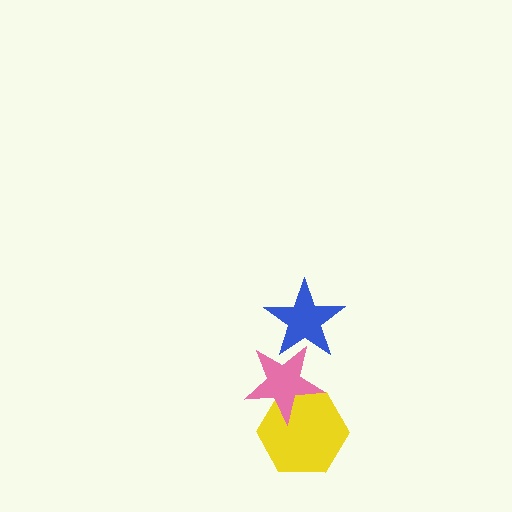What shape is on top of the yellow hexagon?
The pink star is on top of the yellow hexagon.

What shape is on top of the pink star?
The blue star is on top of the pink star.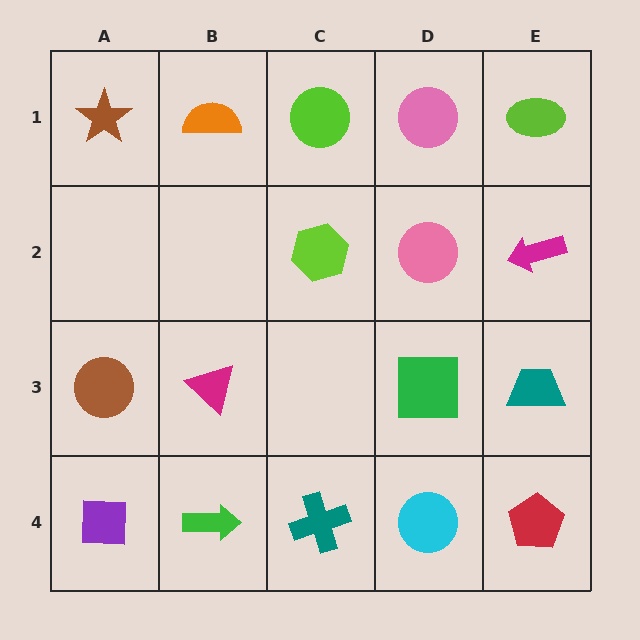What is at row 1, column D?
A pink circle.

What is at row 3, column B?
A magenta triangle.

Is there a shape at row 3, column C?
No, that cell is empty.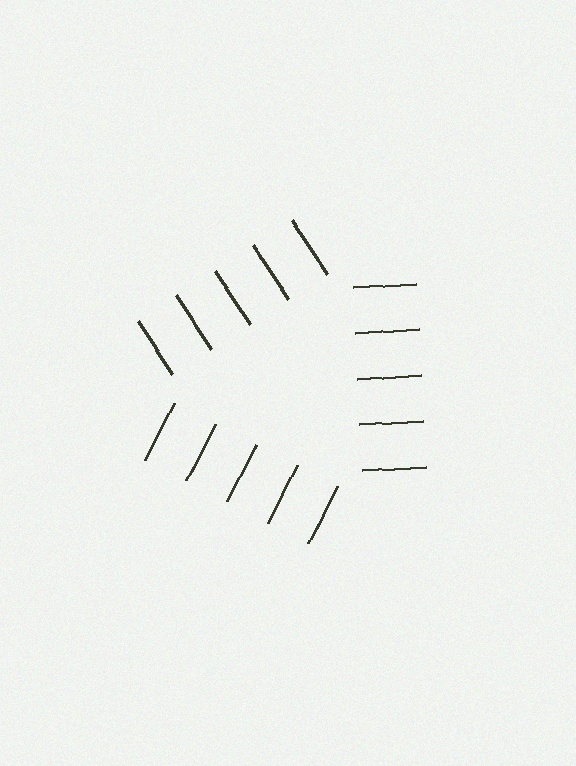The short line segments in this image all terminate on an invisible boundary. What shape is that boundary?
An illusory triangle — the line segments terminate on its edges but no continuous stroke is drawn.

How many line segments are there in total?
15 — 5 along each of the 3 edges.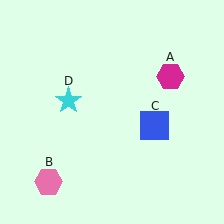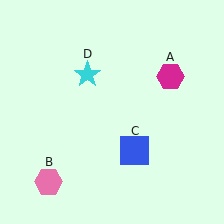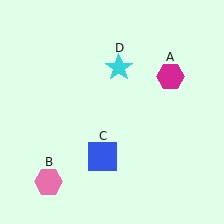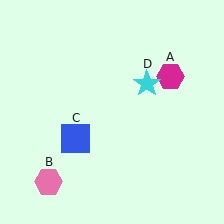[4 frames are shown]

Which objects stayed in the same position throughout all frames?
Magenta hexagon (object A) and pink hexagon (object B) remained stationary.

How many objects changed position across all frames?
2 objects changed position: blue square (object C), cyan star (object D).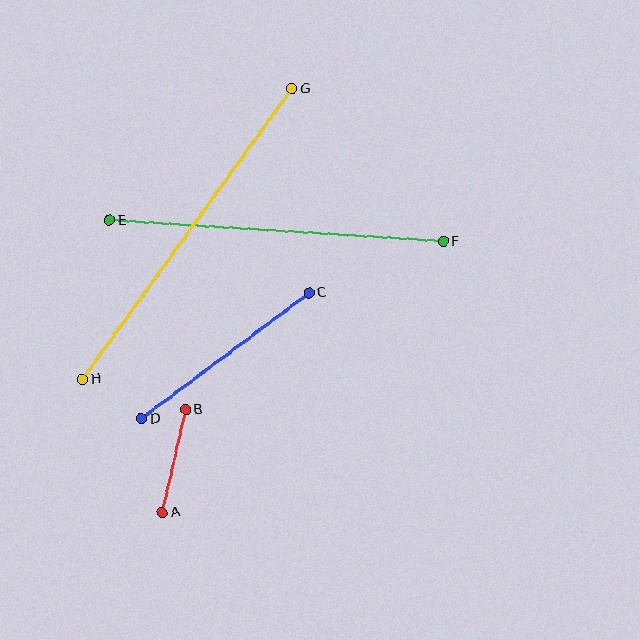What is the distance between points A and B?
The distance is approximately 106 pixels.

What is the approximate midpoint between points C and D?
The midpoint is at approximately (225, 356) pixels.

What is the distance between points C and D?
The distance is approximately 210 pixels.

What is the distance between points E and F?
The distance is approximately 335 pixels.